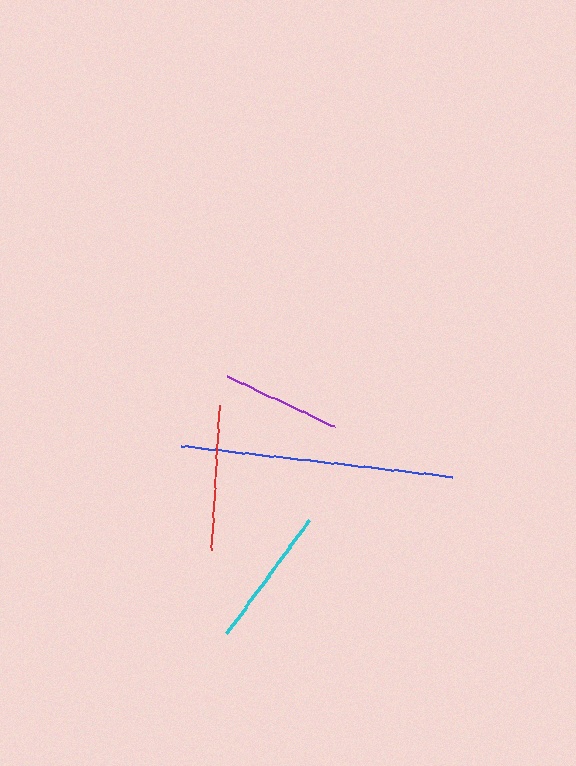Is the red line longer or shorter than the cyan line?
The red line is longer than the cyan line.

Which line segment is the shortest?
The purple line is the shortest at approximately 119 pixels.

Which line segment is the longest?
The blue line is the longest at approximately 273 pixels.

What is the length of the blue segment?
The blue segment is approximately 273 pixels long.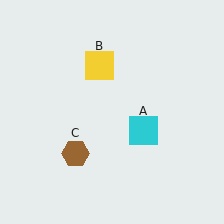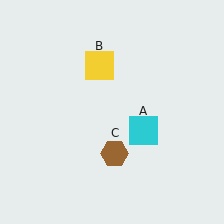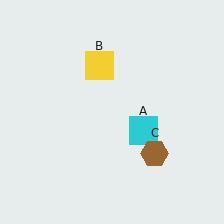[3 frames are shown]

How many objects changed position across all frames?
1 object changed position: brown hexagon (object C).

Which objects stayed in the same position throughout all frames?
Cyan square (object A) and yellow square (object B) remained stationary.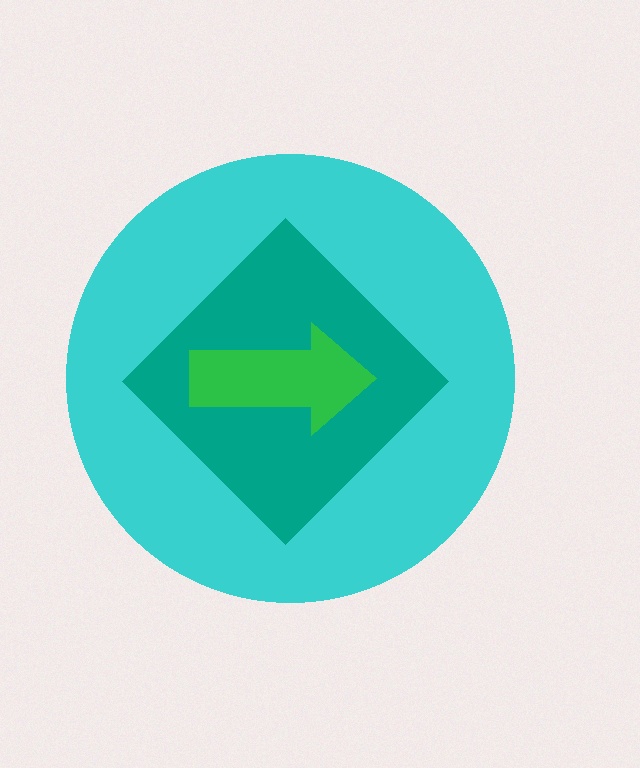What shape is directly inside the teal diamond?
The green arrow.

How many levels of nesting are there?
3.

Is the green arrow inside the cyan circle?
Yes.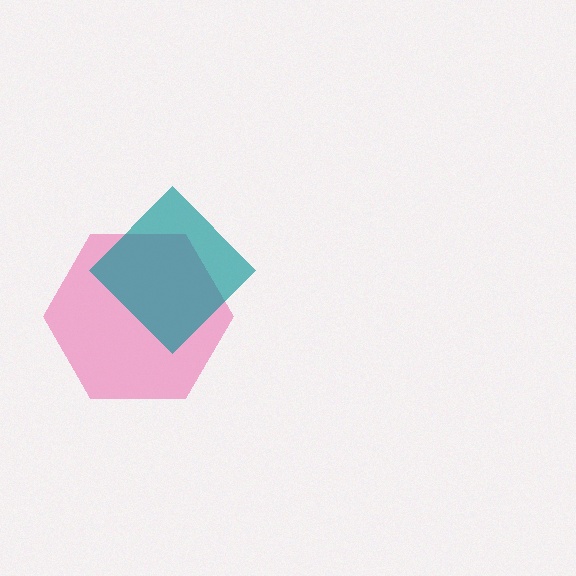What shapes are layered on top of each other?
The layered shapes are: a pink hexagon, a teal diamond.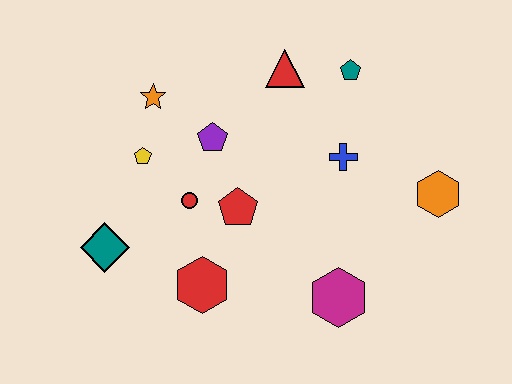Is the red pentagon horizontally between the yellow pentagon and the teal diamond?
No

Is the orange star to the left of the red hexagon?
Yes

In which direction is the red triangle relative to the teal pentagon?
The red triangle is to the left of the teal pentagon.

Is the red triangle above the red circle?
Yes